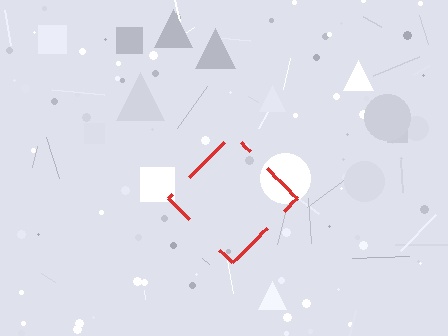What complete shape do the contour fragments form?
The contour fragments form a diamond.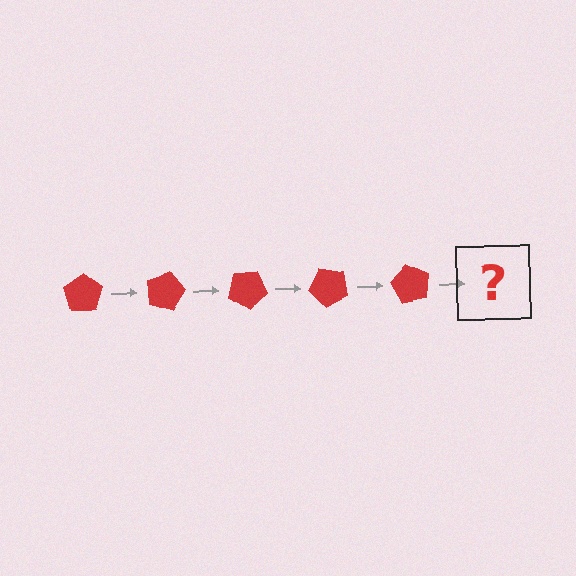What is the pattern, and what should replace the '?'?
The pattern is that the pentagon rotates 15 degrees each step. The '?' should be a red pentagon rotated 75 degrees.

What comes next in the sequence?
The next element should be a red pentagon rotated 75 degrees.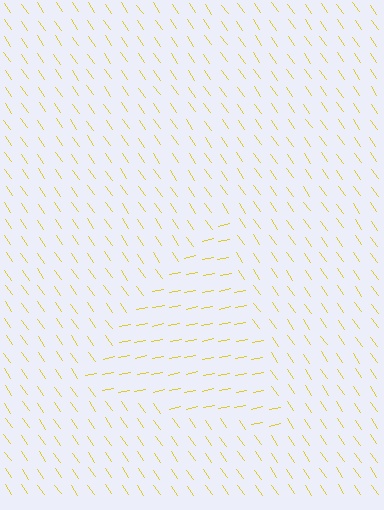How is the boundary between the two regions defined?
The boundary is defined purely by a change in line orientation (approximately 67 degrees difference). All lines are the same color and thickness.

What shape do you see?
I see a triangle.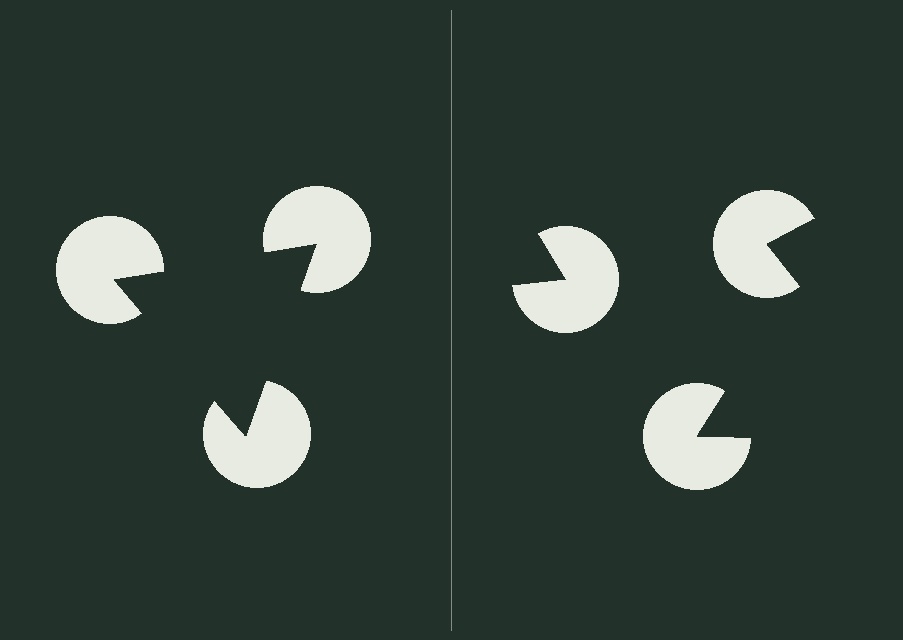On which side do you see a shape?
An illusory triangle appears on the left side. On the right side the wedge cuts are rotated, so no coherent shape forms.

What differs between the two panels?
The pac-man discs are positioned identically on both sides; only the wedge orientations differ. On the left they align to a triangle; on the right they are misaligned.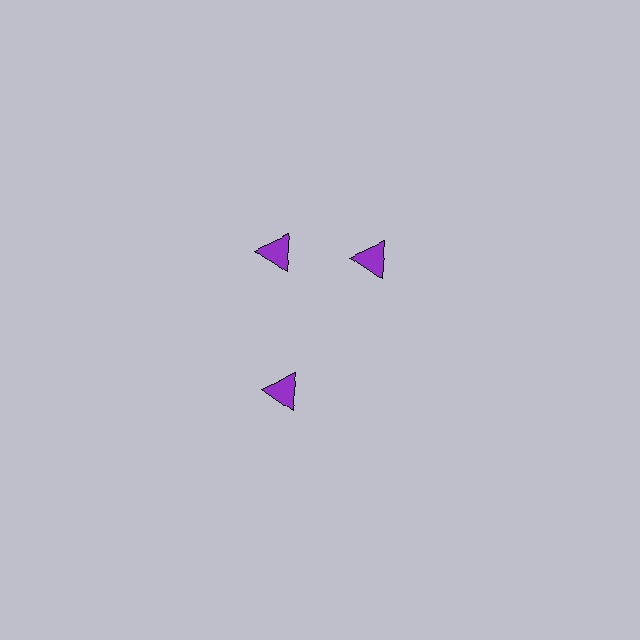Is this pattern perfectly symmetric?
No. The 3 purple triangles are arranged in a ring, but one element near the 3 o'clock position is rotated out of alignment along the ring, breaking the 3-fold rotational symmetry.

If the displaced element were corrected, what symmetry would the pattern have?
It would have 3-fold rotational symmetry — the pattern would map onto itself every 120 degrees.